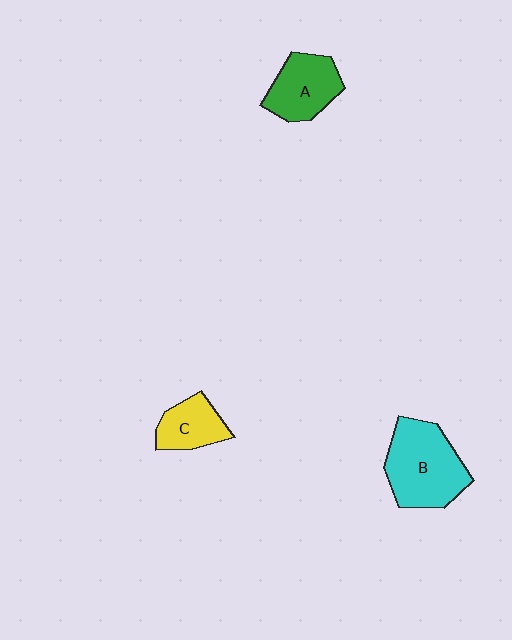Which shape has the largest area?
Shape B (cyan).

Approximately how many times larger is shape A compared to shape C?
Approximately 1.3 times.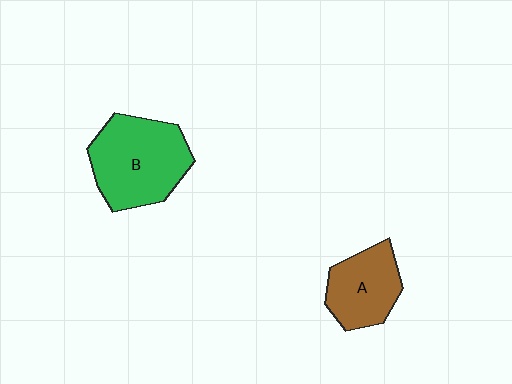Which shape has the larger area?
Shape B (green).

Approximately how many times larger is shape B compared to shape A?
Approximately 1.5 times.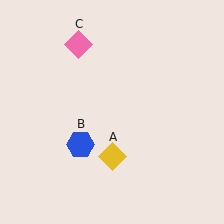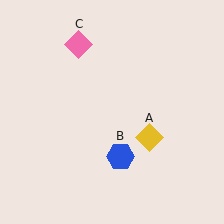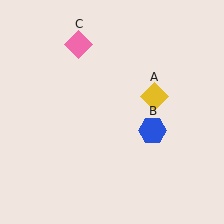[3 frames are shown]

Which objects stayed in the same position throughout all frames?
Pink diamond (object C) remained stationary.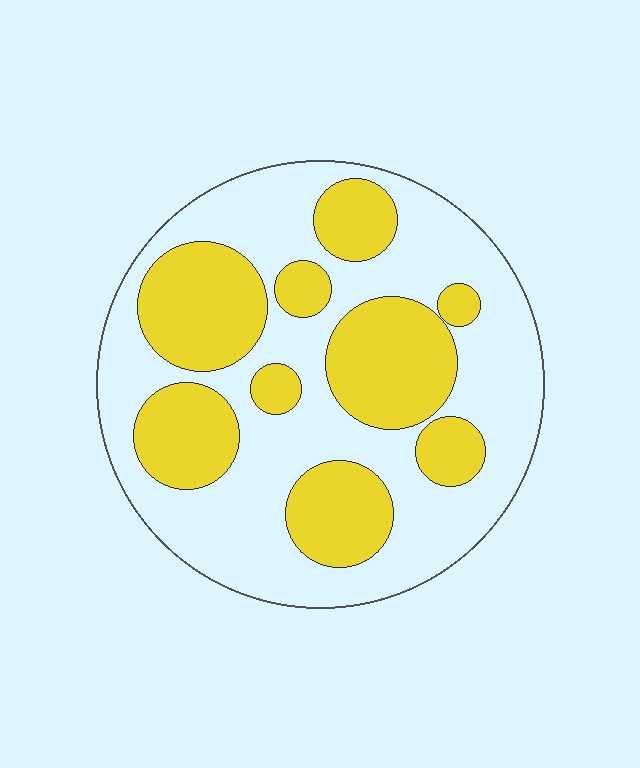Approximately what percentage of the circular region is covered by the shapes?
Approximately 40%.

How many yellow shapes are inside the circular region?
9.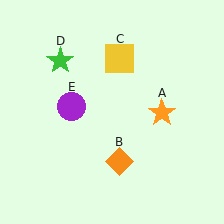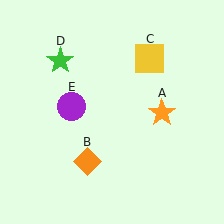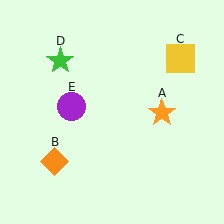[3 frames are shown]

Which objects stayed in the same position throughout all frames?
Orange star (object A) and green star (object D) and purple circle (object E) remained stationary.